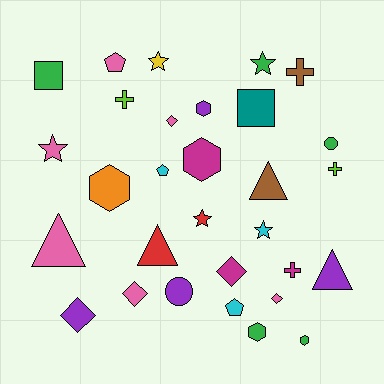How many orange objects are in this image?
There is 1 orange object.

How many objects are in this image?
There are 30 objects.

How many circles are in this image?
There are 2 circles.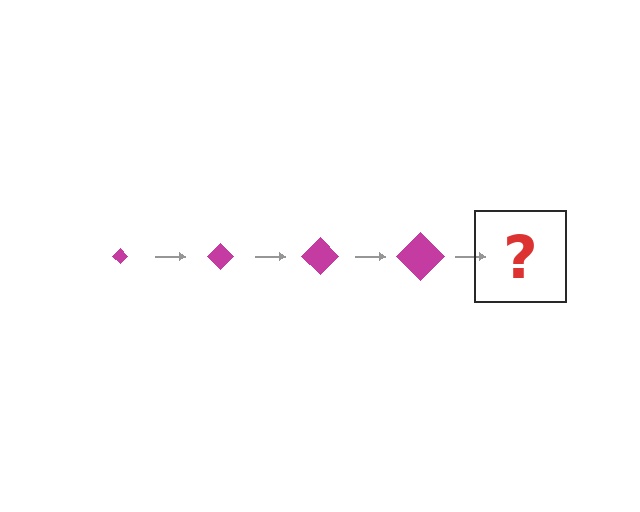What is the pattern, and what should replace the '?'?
The pattern is that the diamond gets progressively larger each step. The '?' should be a magenta diamond, larger than the previous one.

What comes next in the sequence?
The next element should be a magenta diamond, larger than the previous one.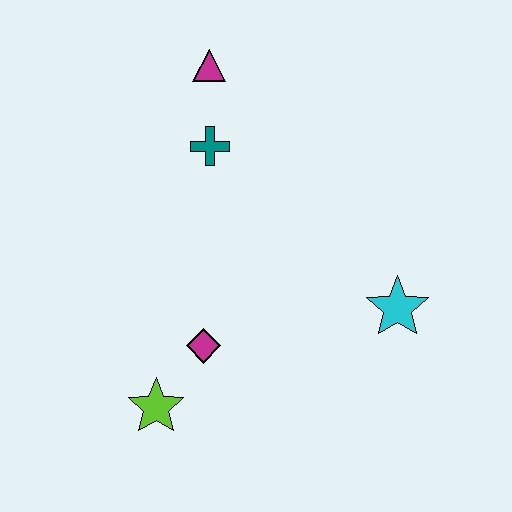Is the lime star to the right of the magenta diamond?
No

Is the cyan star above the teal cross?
No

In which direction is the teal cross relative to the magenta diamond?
The teal cross is above the magenta diamond.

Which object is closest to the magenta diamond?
The lime star is closest to the magenta diamond.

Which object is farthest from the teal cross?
The lime star is farthest from the teal cross.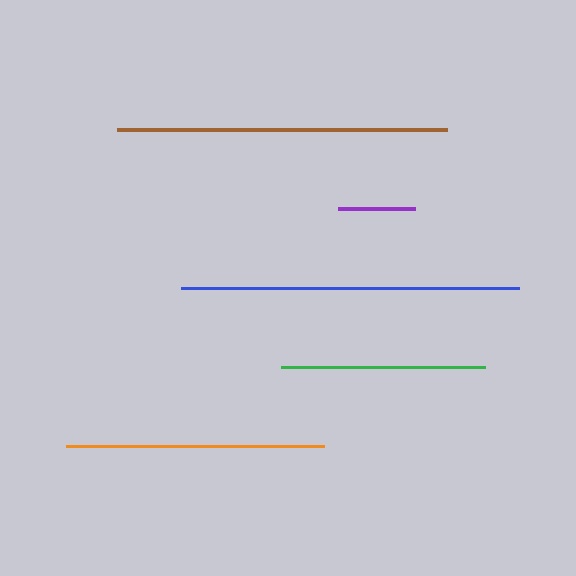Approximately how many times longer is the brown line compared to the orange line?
The brown line is approximately 1.3 times the length of the orange line.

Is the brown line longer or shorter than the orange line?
The brown line is longer than the orange line.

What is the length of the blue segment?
The blue segment is approximately 338 pixels long.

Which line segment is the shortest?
The purple line is the shortest at approximately 77 pixels.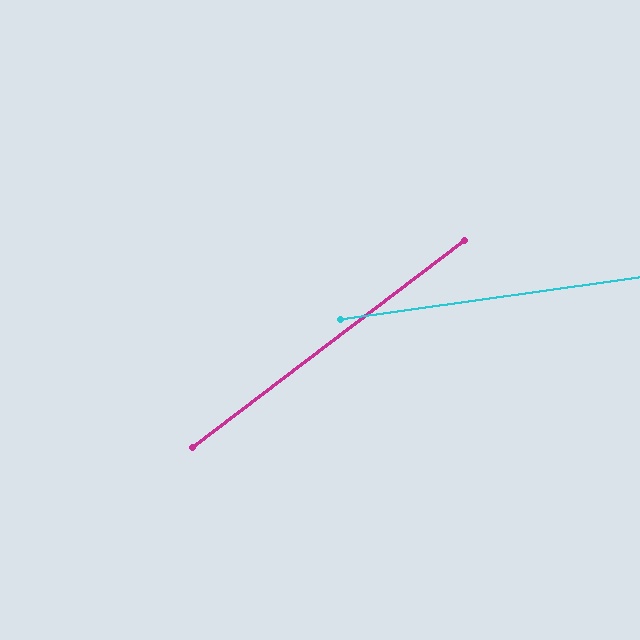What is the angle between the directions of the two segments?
Approximately 29 degrees.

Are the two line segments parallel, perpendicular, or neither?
Neither parallel nor perpendicular — they differ by about 29°.